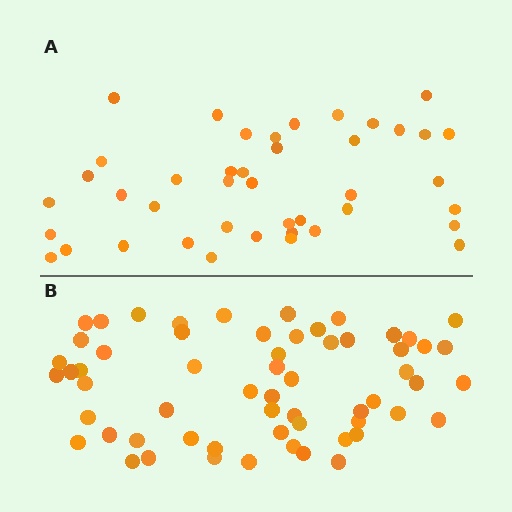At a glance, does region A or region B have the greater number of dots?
Region B (the bottom region) has more dots.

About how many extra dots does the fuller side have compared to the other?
Region B has approximately 20 more dots than region A.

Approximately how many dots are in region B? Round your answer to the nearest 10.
About 60 dots.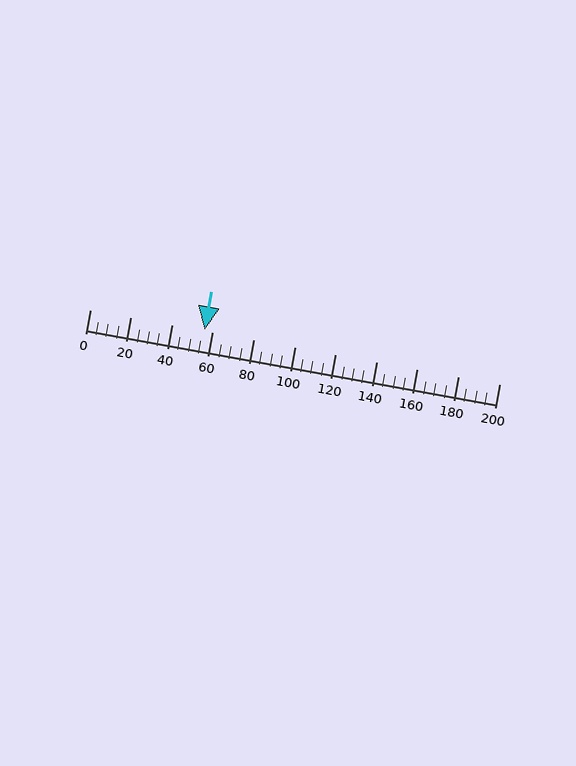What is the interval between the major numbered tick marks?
The major tick marks are spaced 20 units apart.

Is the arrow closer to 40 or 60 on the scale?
The arrow is closer to 60.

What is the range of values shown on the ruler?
The ruler shows values from 0 to 200.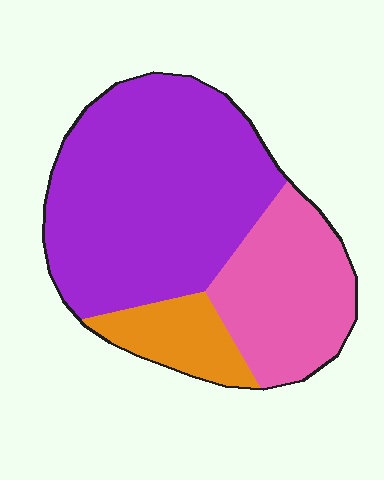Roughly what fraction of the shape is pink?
Pink covers 28% of the shape.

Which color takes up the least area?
Orange, at roughly 10%.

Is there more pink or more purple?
Purple.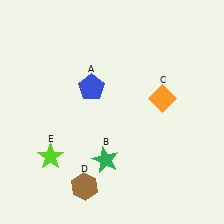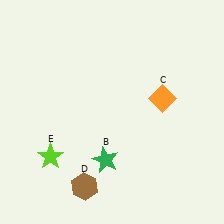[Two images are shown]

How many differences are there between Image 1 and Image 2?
There is 1 difference between the two images.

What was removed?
The blue pentagon (A) was removed in Image 2.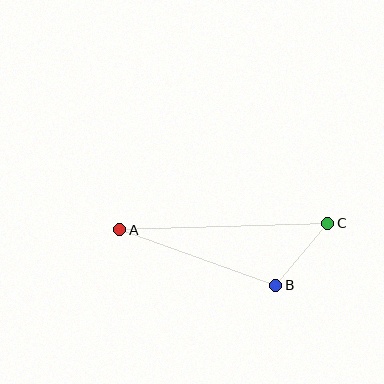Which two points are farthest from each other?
Points A and C are farthest from each other.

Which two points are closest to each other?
Points B and C are closest to each other.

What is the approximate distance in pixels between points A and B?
The distance between A and B is approximately 166 pixels.